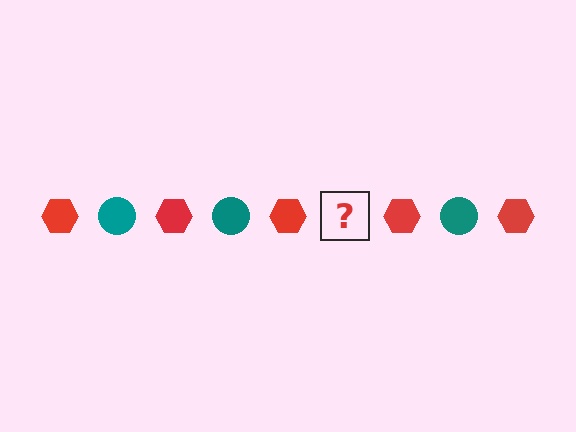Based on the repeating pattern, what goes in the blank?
The blank should be a teal circle.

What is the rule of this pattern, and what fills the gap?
The rule is that the pattern alternates between red hexagon and teal circle. The gap should be filled with a teal circle.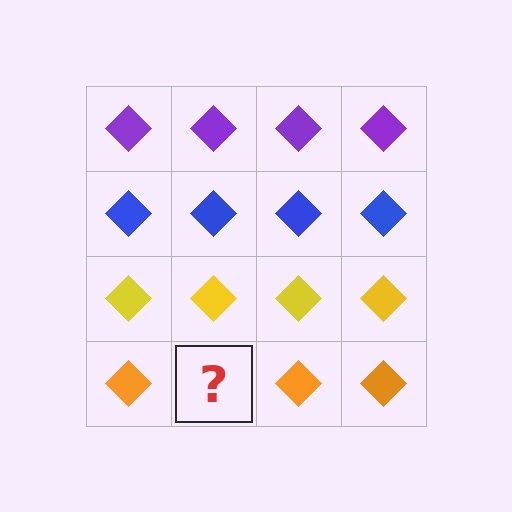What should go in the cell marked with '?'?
The missing cell should contain an orange diamond.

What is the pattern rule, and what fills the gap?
The rule is that each row has a consistent color. The gap should be filled with an orange diamond.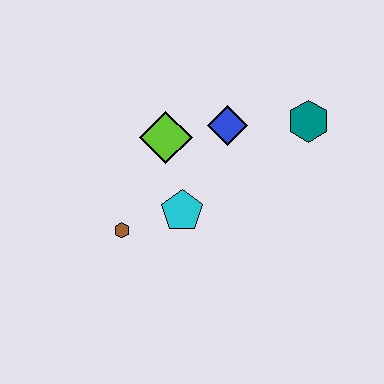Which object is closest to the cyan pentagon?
The brown hexagon is closest to the cyan pentagon.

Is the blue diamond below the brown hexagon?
No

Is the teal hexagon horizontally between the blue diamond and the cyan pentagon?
No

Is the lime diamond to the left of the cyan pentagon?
Yes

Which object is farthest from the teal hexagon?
The brown hexagon is farthest from the teal hexagon.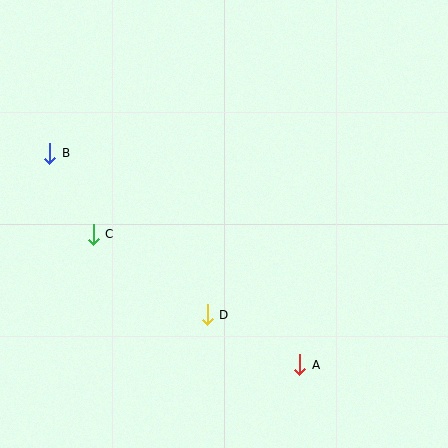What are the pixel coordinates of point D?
Point D is at (207, 315).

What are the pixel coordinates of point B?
Point B is at (50, 153).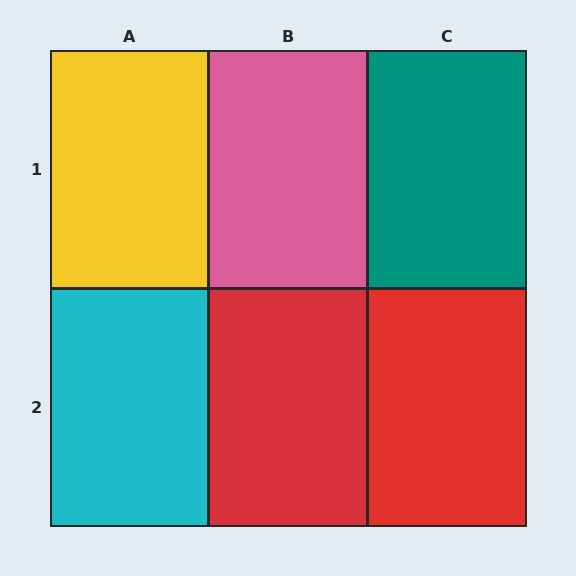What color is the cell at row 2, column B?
Red.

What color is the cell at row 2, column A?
Cyan.